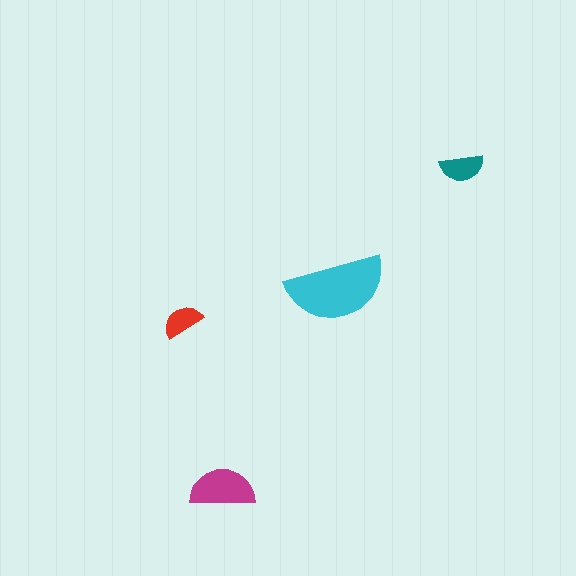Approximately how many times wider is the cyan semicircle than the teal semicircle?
About 2.5 times wider.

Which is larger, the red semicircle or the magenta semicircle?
The magenta one.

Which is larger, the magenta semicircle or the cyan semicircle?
The cyan one.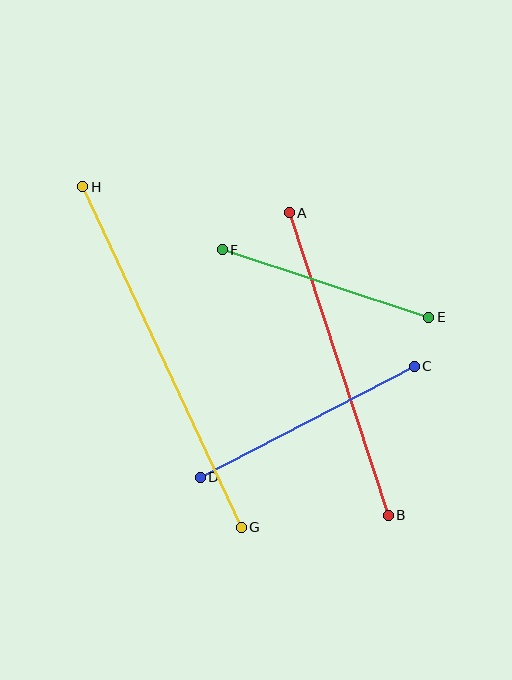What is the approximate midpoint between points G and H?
The midpoint is at approximately (162, 357) pixels.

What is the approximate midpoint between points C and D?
The midpoint is at approximately (307, 422) pixels.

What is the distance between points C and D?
The distance is approximately 241 pixels.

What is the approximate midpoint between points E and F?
The midpoint is at approximately (326, 284) pixels.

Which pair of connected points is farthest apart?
Points G and H are farthest apart.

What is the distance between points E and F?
The distance is approximately 217 pixels.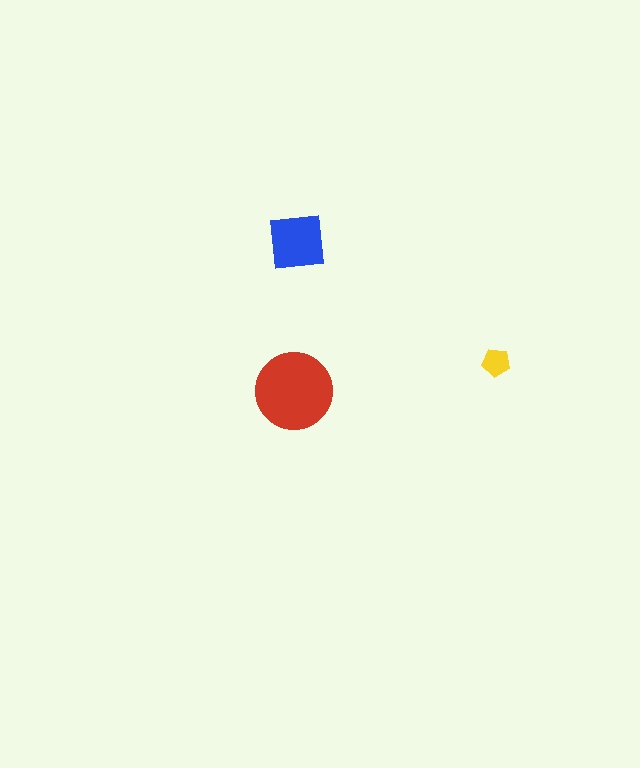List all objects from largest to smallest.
The red circle, the blue square, the yellow pentagon.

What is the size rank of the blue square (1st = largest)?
2nd.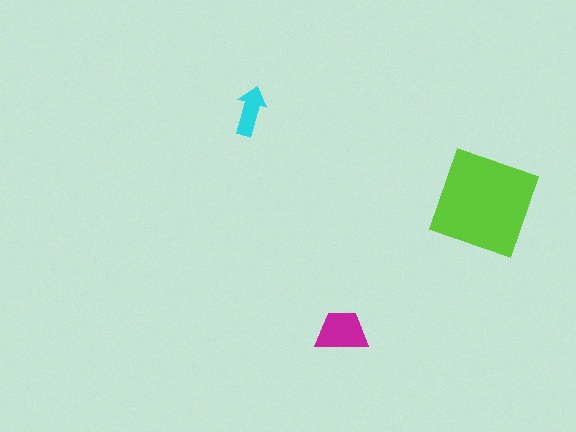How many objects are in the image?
There are 3 objects in the image.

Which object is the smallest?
The cyan arrow.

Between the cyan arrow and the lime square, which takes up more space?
The lime square.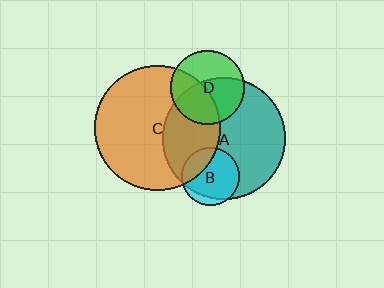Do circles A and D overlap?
Yes.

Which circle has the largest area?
Circle C (orange).